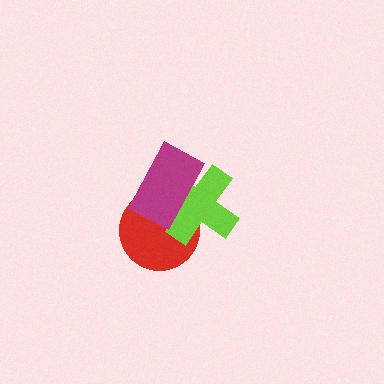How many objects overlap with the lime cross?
2 objects overlap with the lime cross.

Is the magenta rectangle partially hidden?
No, no other shape covers it.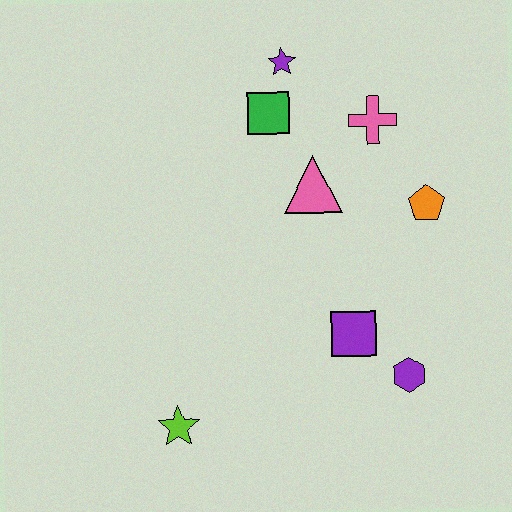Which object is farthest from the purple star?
The lime star is farthest from the purple star.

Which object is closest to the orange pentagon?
The pink cross is closest to the orange pentagon.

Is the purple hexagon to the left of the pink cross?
No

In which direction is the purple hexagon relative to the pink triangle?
The purple hexagon is below the pink triangle.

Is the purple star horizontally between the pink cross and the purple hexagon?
No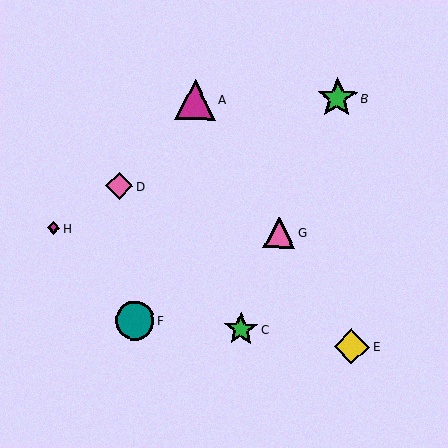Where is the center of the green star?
The center of the green star is at (241, 329).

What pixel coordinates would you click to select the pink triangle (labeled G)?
Click at (279, 233) to select the pink triangle G.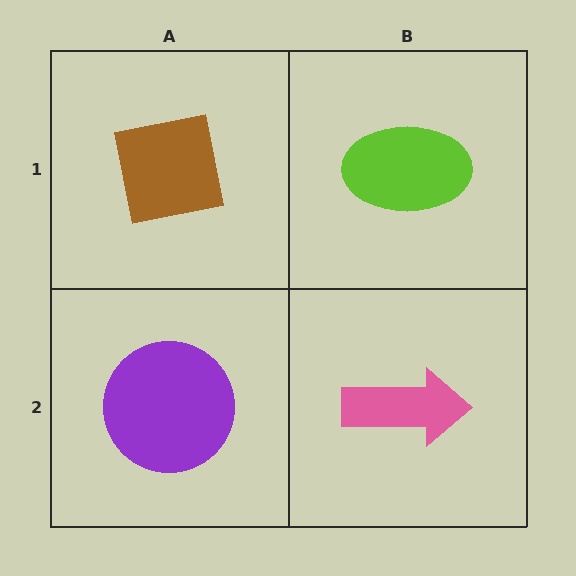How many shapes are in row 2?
2 shapes.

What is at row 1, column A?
A brown square.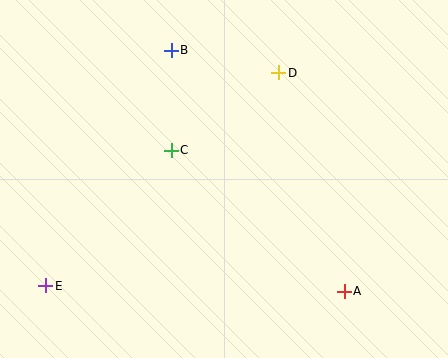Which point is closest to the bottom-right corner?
Point A is closest to the bottom-right corner.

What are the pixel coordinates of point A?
Point A is at (344, 291).